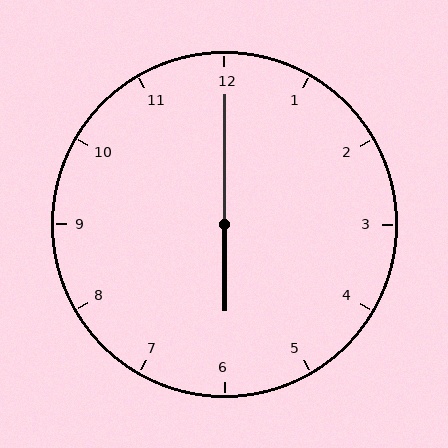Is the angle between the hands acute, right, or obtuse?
It is obtuse.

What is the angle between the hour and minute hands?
Approximately 180 degrees.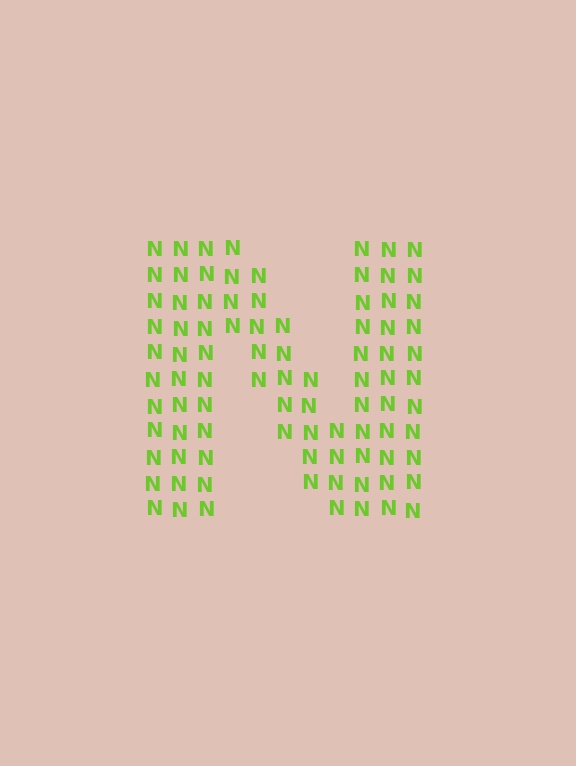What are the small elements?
The small elements are letter N's.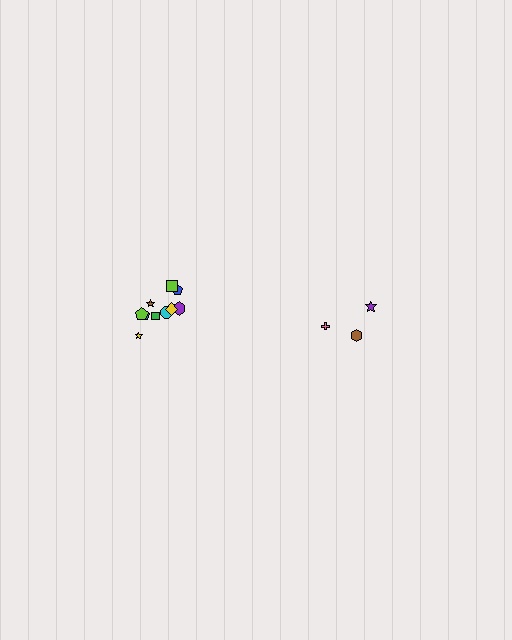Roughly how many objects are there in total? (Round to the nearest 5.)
Roughly 15 objects in total.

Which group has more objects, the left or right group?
The left group.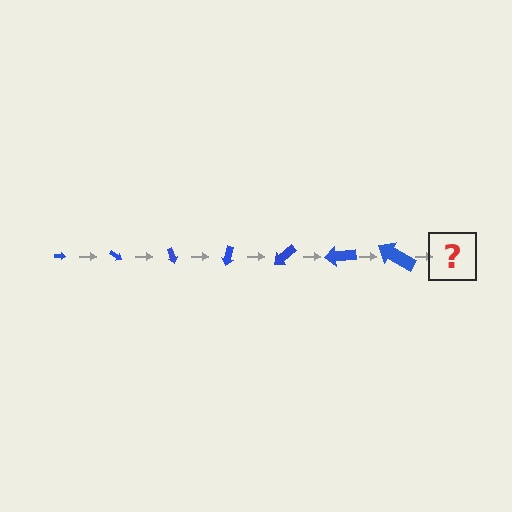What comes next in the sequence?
The next element should be an arrow, larger than the previous one and rotated 245 degrees from the start.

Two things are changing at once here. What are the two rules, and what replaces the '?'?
The two rules are that the arrow grows larger each step and it rotates 35 degrees each step. The '?' should be an arrow, larger than the previous one and rotated 245 degrees from the start.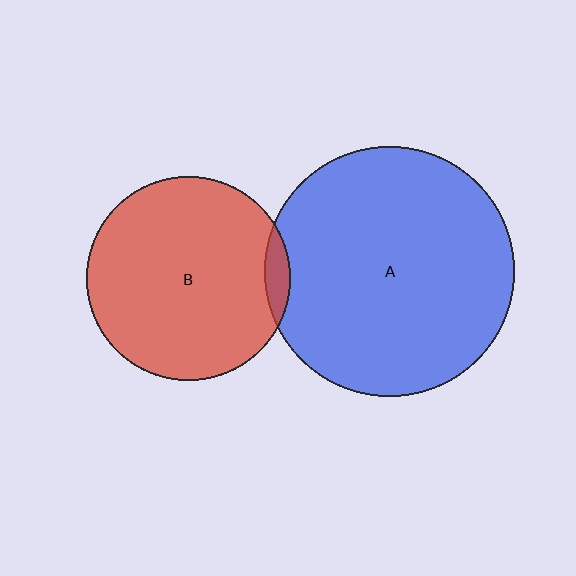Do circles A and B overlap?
Yes.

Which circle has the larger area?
Circle A (blue).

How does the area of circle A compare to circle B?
Approximately 1.5 times.